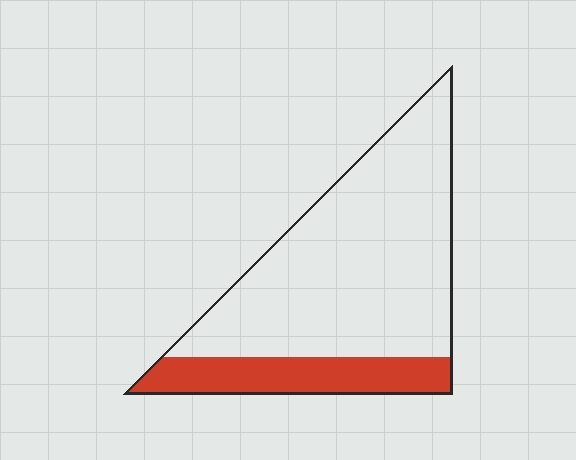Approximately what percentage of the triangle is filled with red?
Approximately 20%.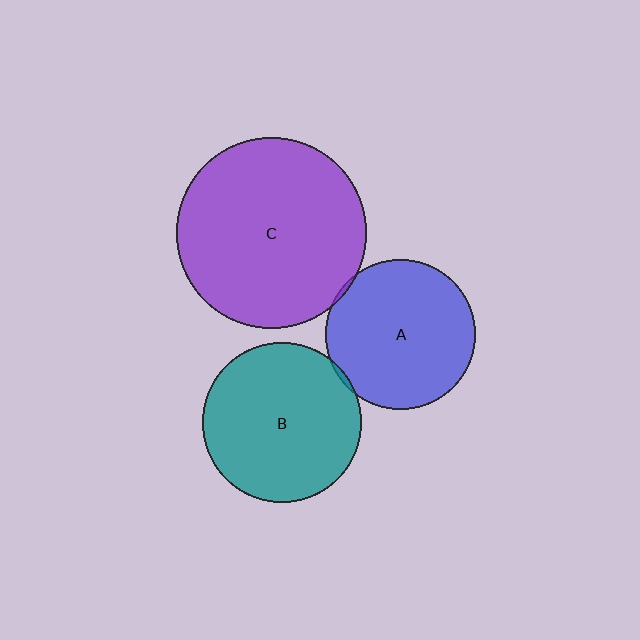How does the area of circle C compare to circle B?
Approximately 1.4 times.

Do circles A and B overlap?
Yes.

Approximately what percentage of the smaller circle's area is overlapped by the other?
Approximately 5%.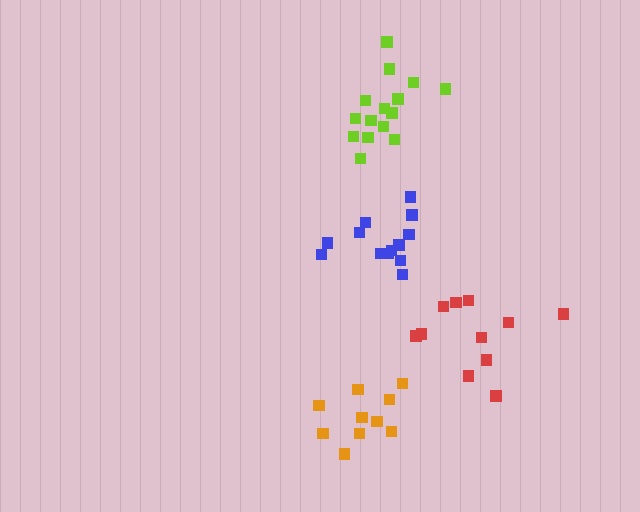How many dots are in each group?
Group 1: 13 dots, Group 2: 11 dots, Group 3: 15 dots, Group 4: 10 dots (49 total).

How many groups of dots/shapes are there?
There are 4 groups.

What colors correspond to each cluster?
The clusters are colored: blue, red, lime, orange.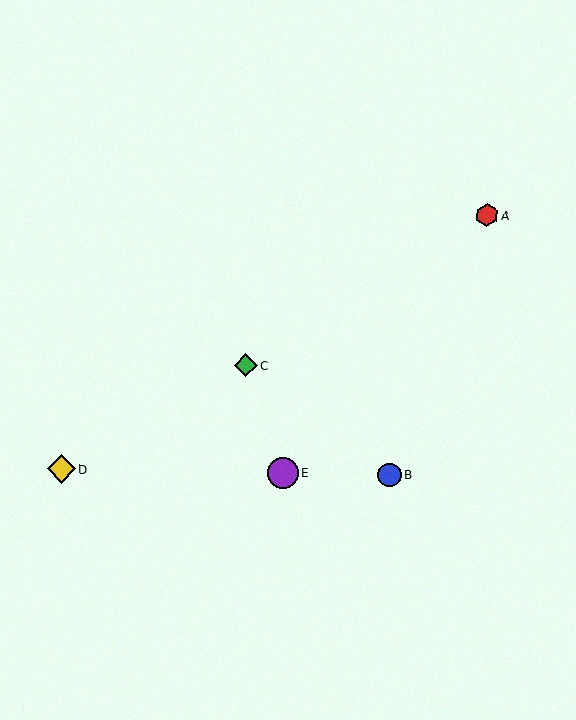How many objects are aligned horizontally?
3 objects (B, D, E) are aligned horizontally.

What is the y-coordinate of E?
Object E is at y≈473.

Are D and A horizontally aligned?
No, D is at y≈469 and A is at y≈216.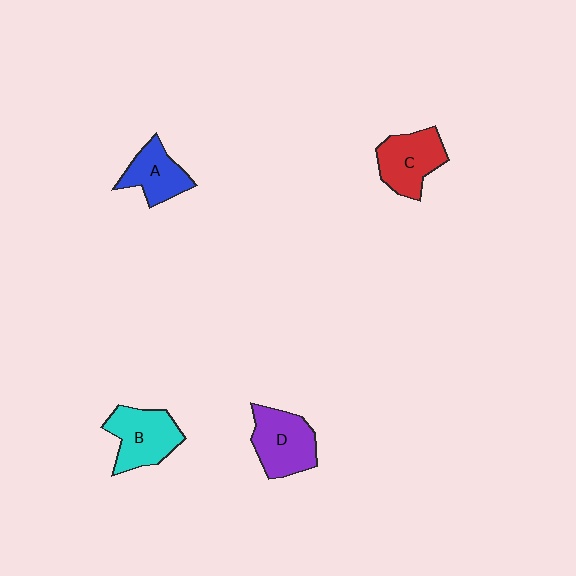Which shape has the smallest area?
Shape A (blue).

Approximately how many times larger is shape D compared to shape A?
Approximately 1.3 times.